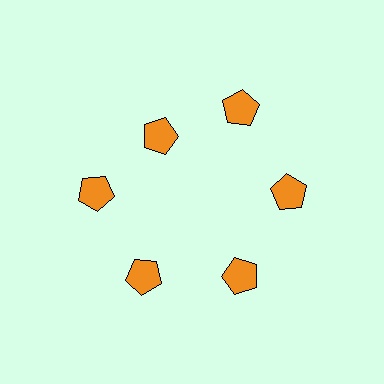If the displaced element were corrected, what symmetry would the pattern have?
It would have 6-fold rotational symmetry — the pattern would map onto itself every 60 degrees.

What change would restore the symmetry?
The symmetry would be restored by moving it outward, back onto the ring so that all 6 pentagons sit at equal angles and equal distance from the center.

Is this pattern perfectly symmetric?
No. The 6 orange pentagons are arranged in a ring, but one element near the 11 o'clock position is pulled inward toward the center, breaking the 6-fold rotational symmetry.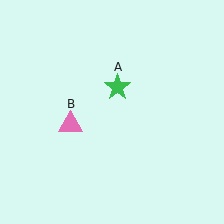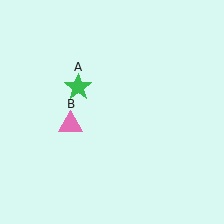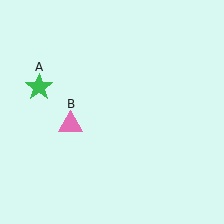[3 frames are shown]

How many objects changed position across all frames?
1 object changed position: green star (object A).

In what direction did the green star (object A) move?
The green star (object A) moved left.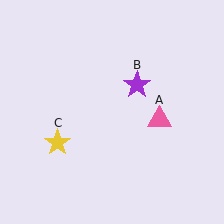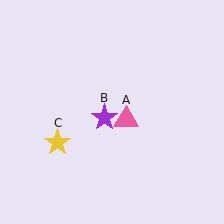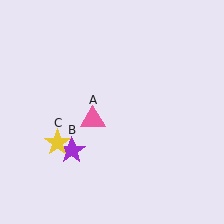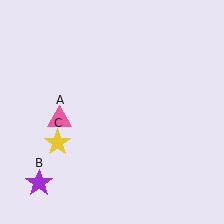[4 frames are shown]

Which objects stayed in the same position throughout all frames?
Yellow star (object C) remained stationary.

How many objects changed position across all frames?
2 objects changed position: pink triangle (object A), purple star (object B).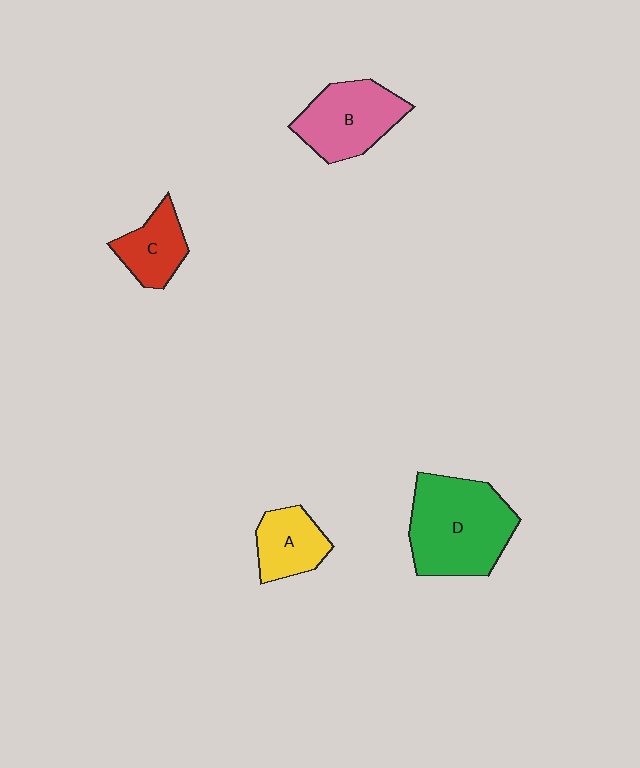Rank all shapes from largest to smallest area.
From largest to smallest: D (green), B (pink), A (yellow), C (red).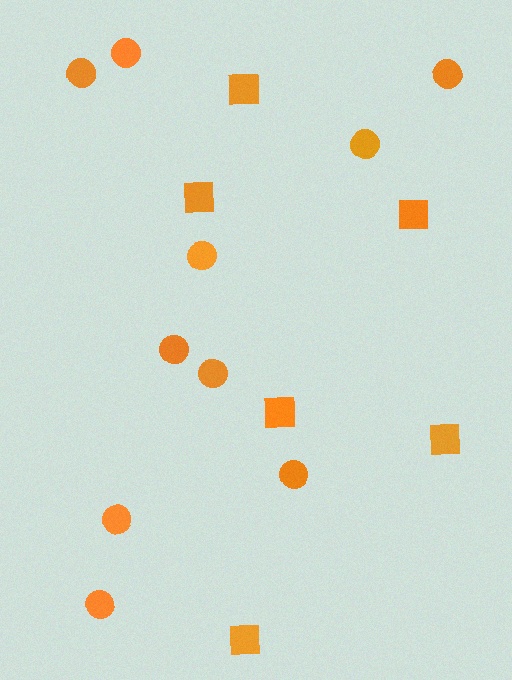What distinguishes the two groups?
There are 2 groups: one group of squares (6) and one group of circles (10).